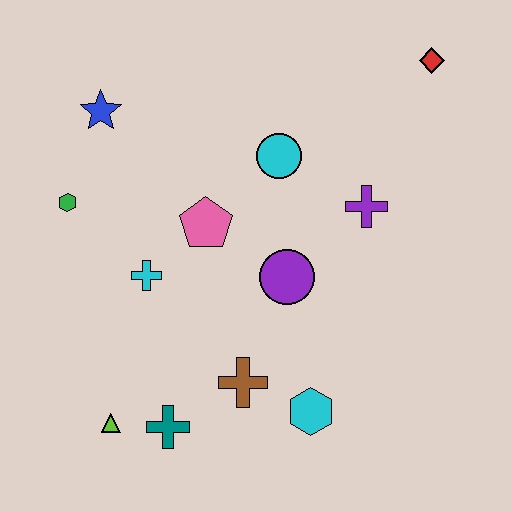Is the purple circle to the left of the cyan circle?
No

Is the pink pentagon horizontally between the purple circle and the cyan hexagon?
No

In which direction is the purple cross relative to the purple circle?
The purple cross is to the right of the purple circle.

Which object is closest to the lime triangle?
The teal cross is closest to the lime triangle.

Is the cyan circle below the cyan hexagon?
No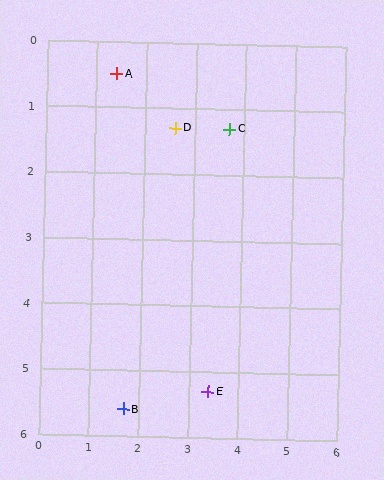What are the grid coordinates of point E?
Point E is at approximately (3.4, 5.3).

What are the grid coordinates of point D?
Point D is at approximately (2.6, 1.3).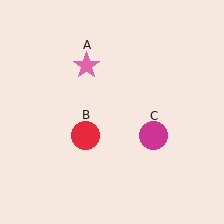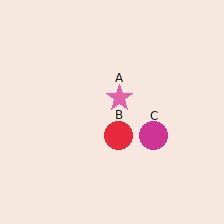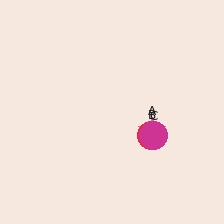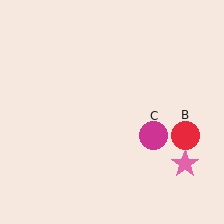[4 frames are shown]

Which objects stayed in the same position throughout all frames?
Magenta circle (object C) remained stationary.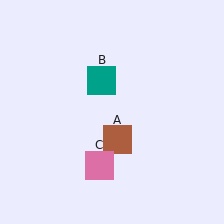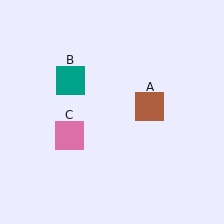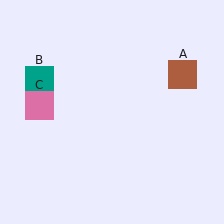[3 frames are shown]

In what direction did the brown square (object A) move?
The brown square (object A) moved up and to the right.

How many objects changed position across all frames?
3 objects changed position: brown square (object A), teal square (object B), pink square (object C).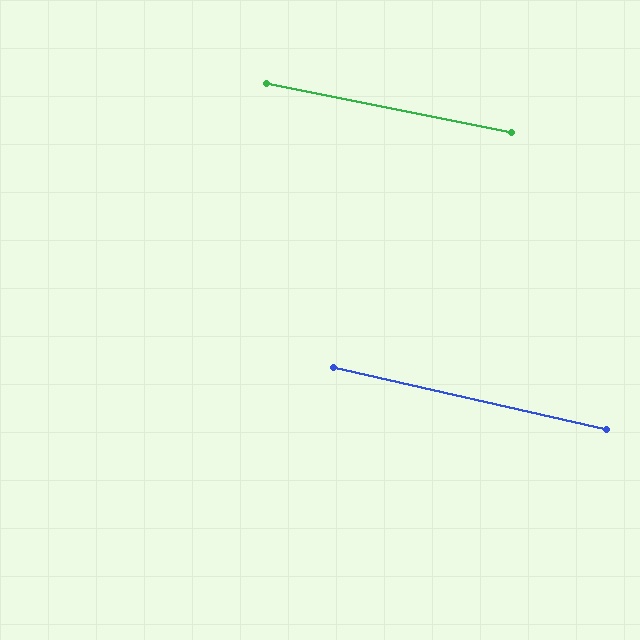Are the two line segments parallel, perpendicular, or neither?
Parallel — their directions differ by only 1.3°.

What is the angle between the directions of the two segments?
Approximately 1 degree.